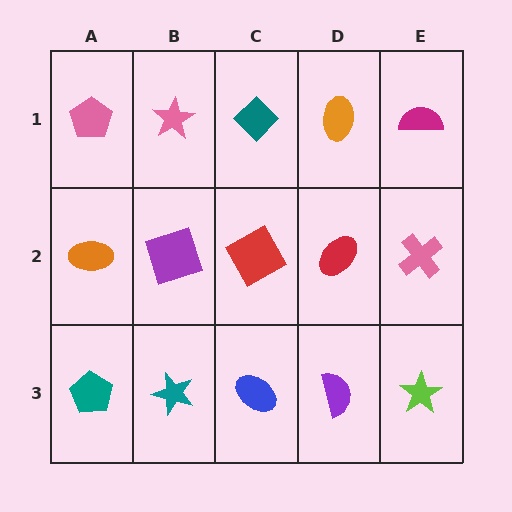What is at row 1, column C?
A teal diamond.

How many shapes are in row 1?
5 shapes.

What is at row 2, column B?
A purple square.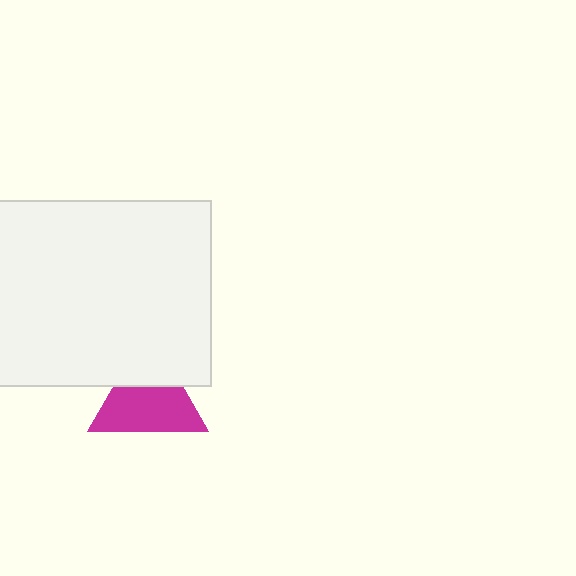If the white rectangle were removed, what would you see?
You would see the complete magenta triangle.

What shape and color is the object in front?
The object in front is a white rectangle.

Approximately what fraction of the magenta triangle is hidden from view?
Roughly 34% of the magenta triangle is hidden behind the white rectangle.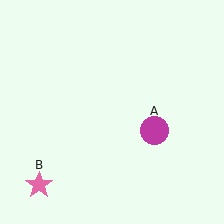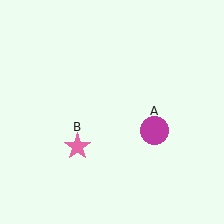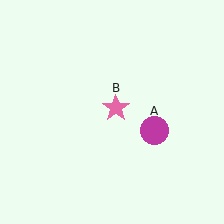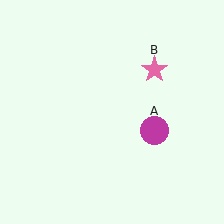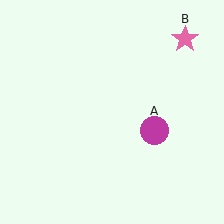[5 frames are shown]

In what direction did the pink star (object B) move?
The pink star (object B) moved up and to the right.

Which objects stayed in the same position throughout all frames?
Magenta circle (object A) remained stationary.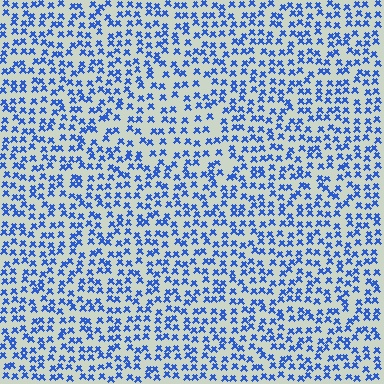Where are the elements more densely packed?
The elements are more densely packed outside the triangle boundary.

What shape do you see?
I see a triangle.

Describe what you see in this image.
The image contains small blue elements arranged at two different densities. A triangle-shaped region is visible where the elements are less densely packed than the surrounding area.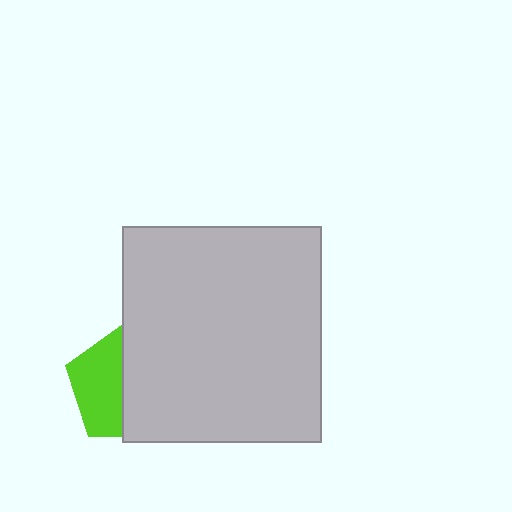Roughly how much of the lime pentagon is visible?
About half of it is visible (roughly 45%).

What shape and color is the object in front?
The object in front is a light gray rectangle.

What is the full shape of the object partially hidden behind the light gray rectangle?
The partially hidden object is a lime pentagon.